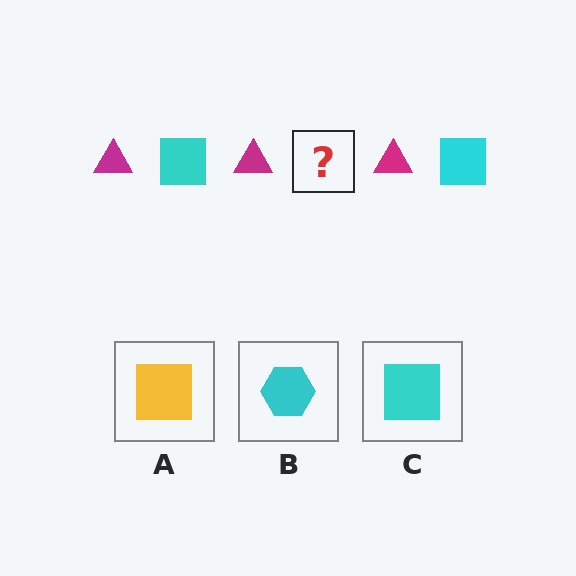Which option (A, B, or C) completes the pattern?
C.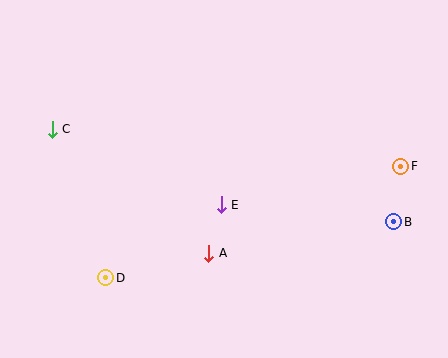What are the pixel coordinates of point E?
Point E is at (221, 205).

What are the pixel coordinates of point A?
Point A is at (209, 253).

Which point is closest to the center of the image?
Point E at (221, 205) is closest to the center.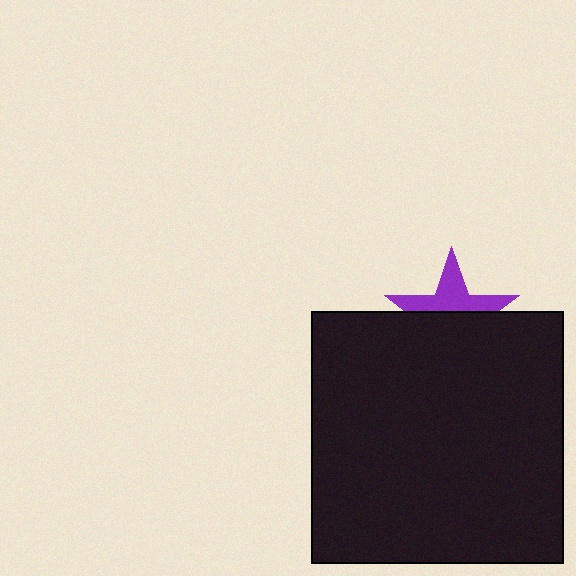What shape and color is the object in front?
The object in front is a black square.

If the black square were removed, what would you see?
You would see the complete purple star.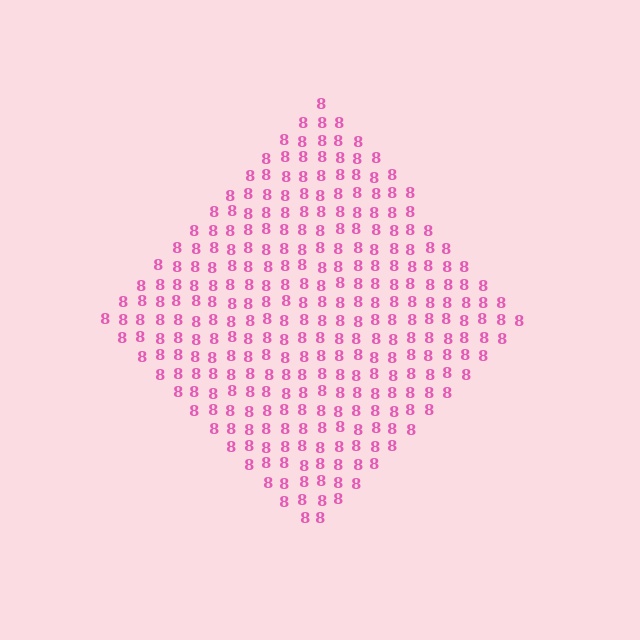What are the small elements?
The small elements are digit 8's.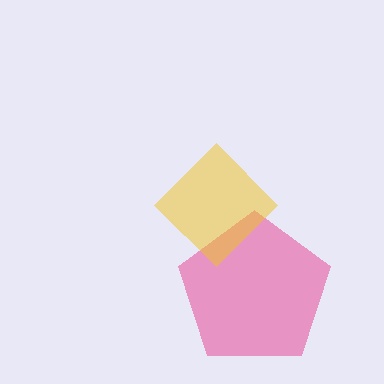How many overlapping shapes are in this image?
There are 2 overlapping shapes in the image.